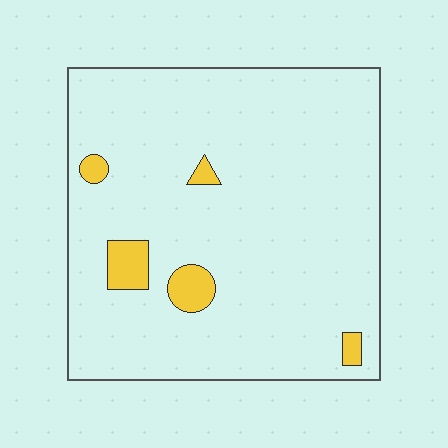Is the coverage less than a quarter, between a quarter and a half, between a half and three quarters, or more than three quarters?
Less than a quarter.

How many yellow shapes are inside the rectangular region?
5.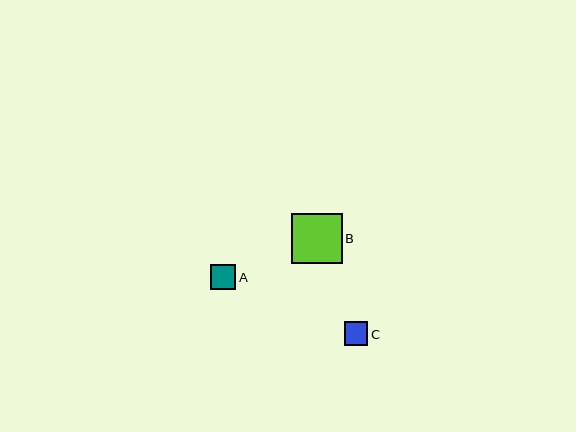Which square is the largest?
Square B is the largest with a size of approximately 50 pixels.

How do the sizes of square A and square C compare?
Square A and square C are approximately the same size.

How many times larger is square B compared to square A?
Square B is approximately 2.0 times the size of square A.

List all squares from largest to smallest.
From largest to smallest: B, A, C.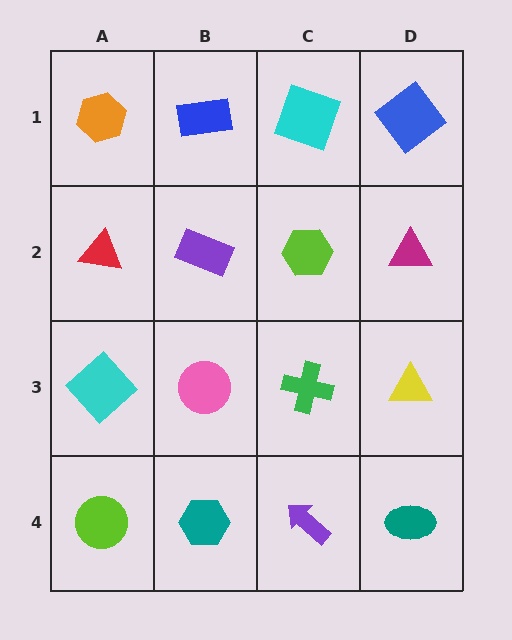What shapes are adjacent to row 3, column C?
A lime hexagon (row 2, column C), a purple arrow (row 4, column C), a pink circle (row 3, column B), a yellow triangle (row 3, column D).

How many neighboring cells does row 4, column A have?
2.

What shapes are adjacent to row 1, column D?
A magenta triangle (row 2, column D), a cyan square (row 1, column C).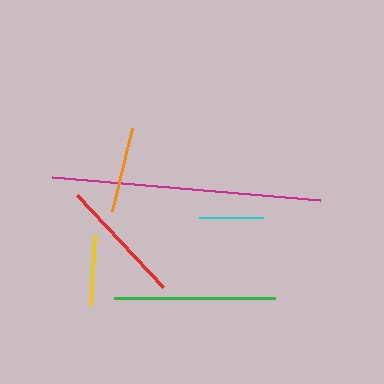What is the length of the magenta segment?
The magenta segment is approximately 269 pixels long.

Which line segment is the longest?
The magenta line is the longest at approximately 269 pixels.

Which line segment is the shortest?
The cyan line is the shortest at approximately 64 pixels.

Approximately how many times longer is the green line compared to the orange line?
The green line is approximately 1.9 times the length of the orange line.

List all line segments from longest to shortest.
From longest to shortest: magenta, green, red, orange, yellow, cyan.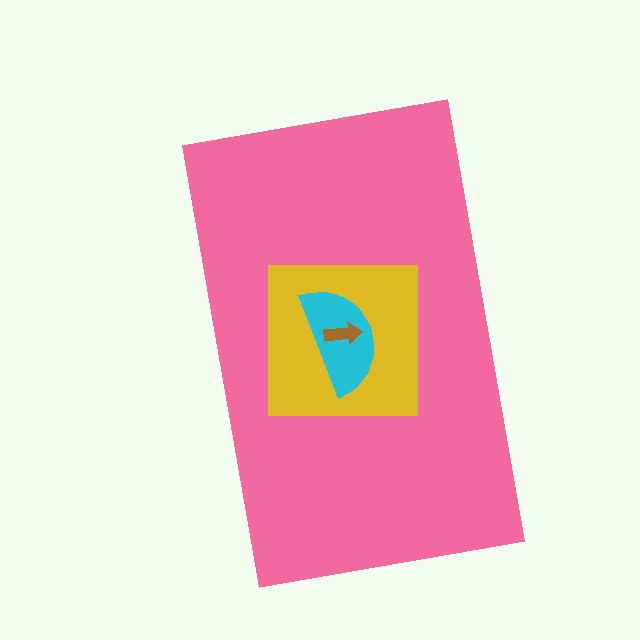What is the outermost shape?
The pink rectangle.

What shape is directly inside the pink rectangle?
The yellow square.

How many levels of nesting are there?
4.